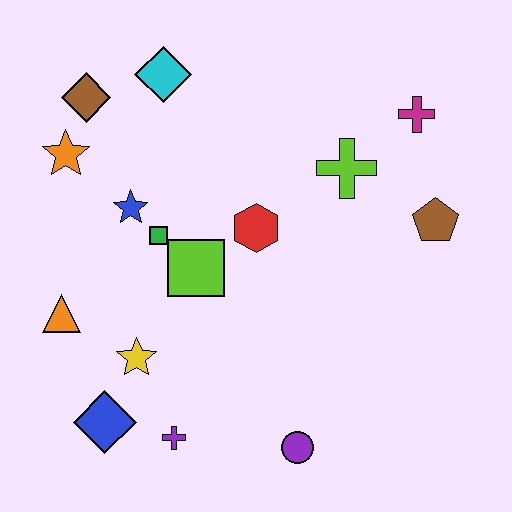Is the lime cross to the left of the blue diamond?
No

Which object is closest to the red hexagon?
The lime square is closest to the red hexagon.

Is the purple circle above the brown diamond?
No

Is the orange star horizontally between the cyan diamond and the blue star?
No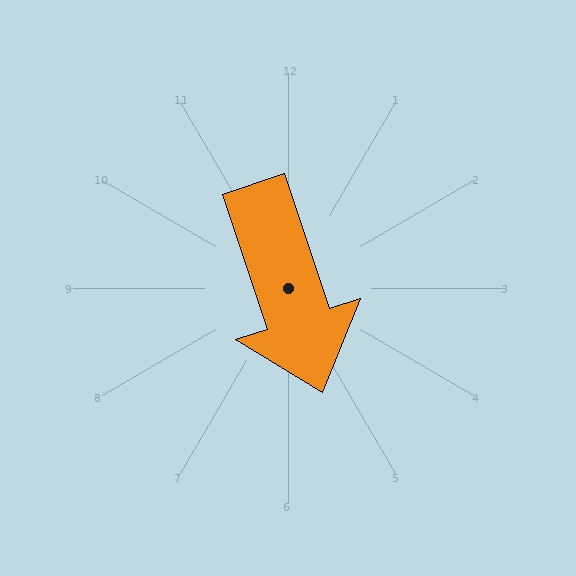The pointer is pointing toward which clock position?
Roughly 5 o'clock.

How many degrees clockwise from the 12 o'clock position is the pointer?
Approximately 162 degrees.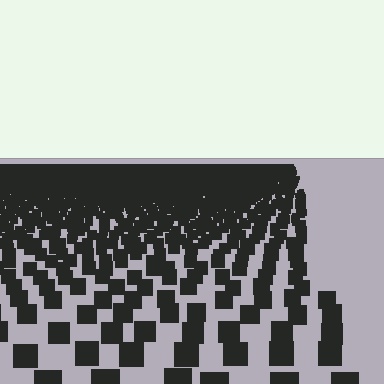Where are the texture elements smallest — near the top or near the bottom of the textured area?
Near the top.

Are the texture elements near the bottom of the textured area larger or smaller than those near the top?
Larger. Near the bottom, elements are closer to the viewer and appear at a bigger on-screen size.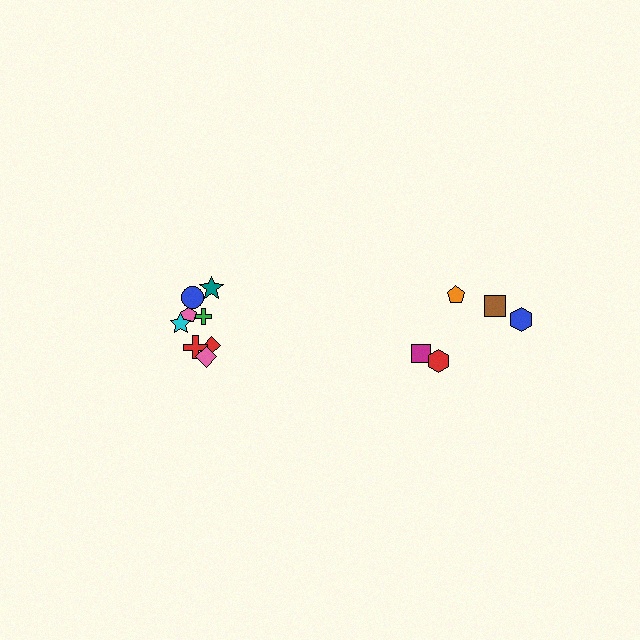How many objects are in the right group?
There are 5 objects.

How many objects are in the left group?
There are 8 objects.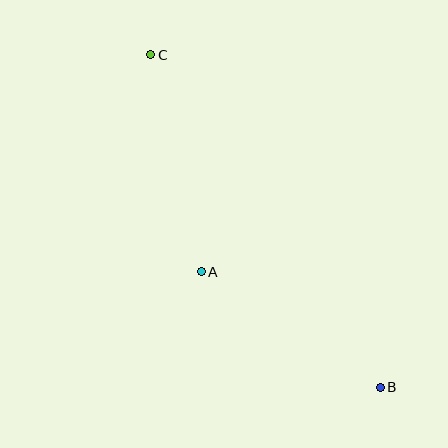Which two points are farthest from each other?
Points B and C are farthest from each other.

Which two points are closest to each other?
Points A and B are closest to each other.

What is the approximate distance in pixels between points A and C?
The distance between A and C is approximately 223 pixels.